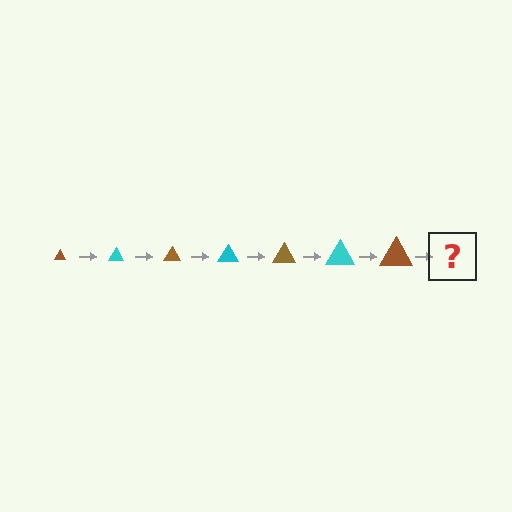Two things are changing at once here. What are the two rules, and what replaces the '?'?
The two rules are that the triangle grows larger each step and the color cycles through brown and cyan. The '?' should be a cyan triangle, larger than the previous one.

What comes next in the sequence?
The next element should be a cyan triangle, larger than the previous one.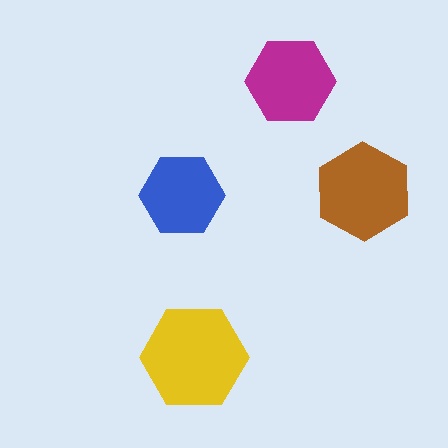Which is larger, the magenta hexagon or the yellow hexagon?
The yellow one.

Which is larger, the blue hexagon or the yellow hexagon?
The yellow one.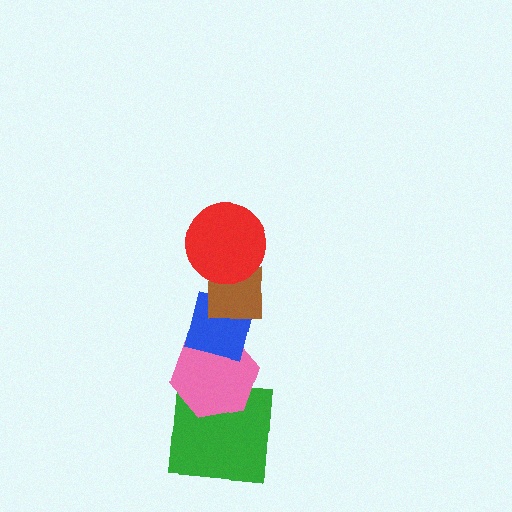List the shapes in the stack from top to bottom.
From top to bottom: the red circle, the brown square, the blue square, the pink hexagon, the green square.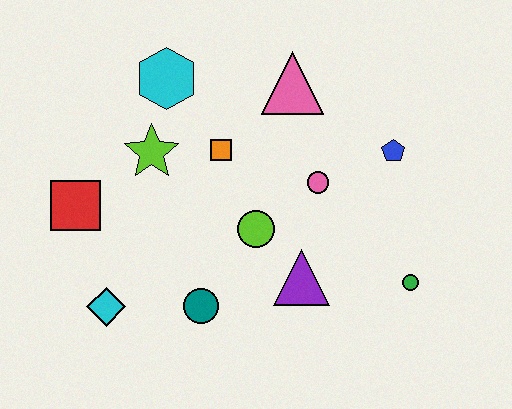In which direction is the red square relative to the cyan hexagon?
The red square is below the cyan hexagon.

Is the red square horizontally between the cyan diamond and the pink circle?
No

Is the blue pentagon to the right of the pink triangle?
Yes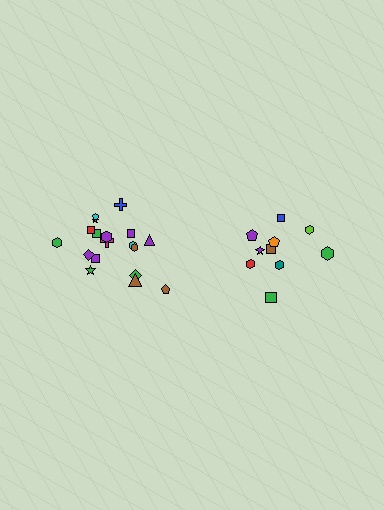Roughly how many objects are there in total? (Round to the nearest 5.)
Roughly 30 objects in total.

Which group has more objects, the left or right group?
The left group.